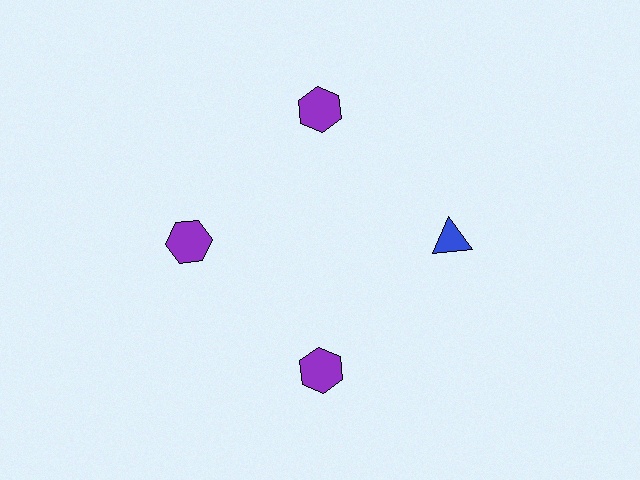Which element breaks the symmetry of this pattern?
The blue triangle at roughly the 3 o'clock position breaks the symmetry. All other shapes are purple hexagons.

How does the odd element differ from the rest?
It differs in both color (blue instead of purple) and shape (triangle instead of hexagon).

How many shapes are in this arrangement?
There are 4 shapes arranged in a ring pattern.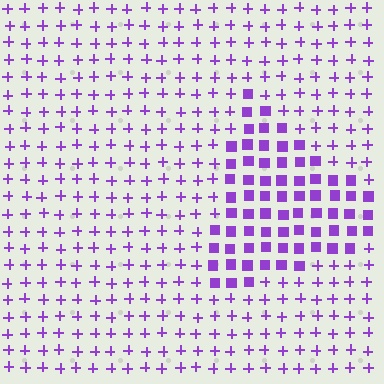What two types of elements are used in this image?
The image uses squares inside the triangle region and plus signs outside it.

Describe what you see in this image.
The image is filled with small purple elements arranged in a uniform grid. A triangle-shaped region contains squares, while the surrounding area contains plus signs. The boundary is defined purely by the change in element shape.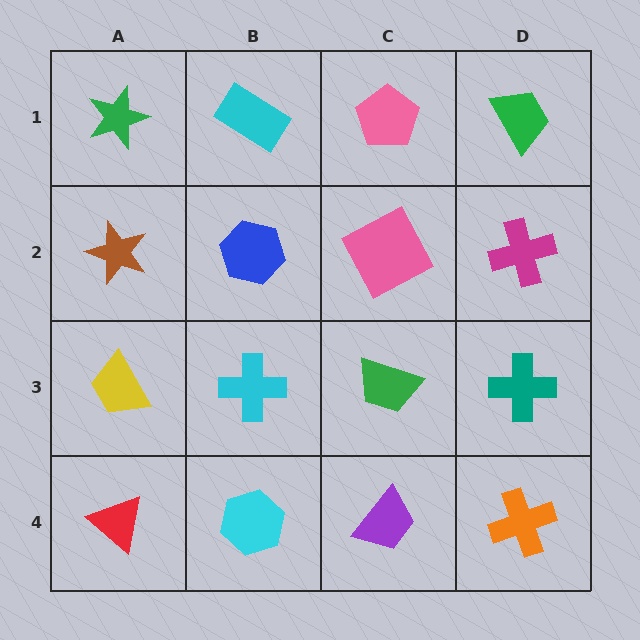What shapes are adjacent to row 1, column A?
A brown star (row 2, column A), a cyan rectangle (row 1, column B).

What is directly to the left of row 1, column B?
A green star.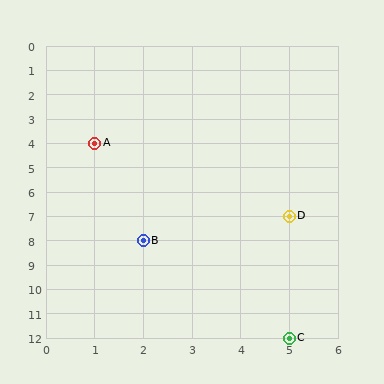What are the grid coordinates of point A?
Point A is at grid coordinates (1, 4).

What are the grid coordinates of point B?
Point B is at grid coordinates (2, 8).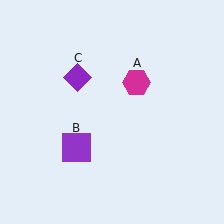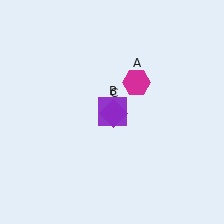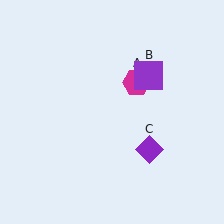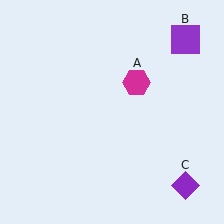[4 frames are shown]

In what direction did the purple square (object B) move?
The purple square (object B) moved up and to the right.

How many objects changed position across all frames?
2 objects changed position: purple square (object B), purple diamond (object C).